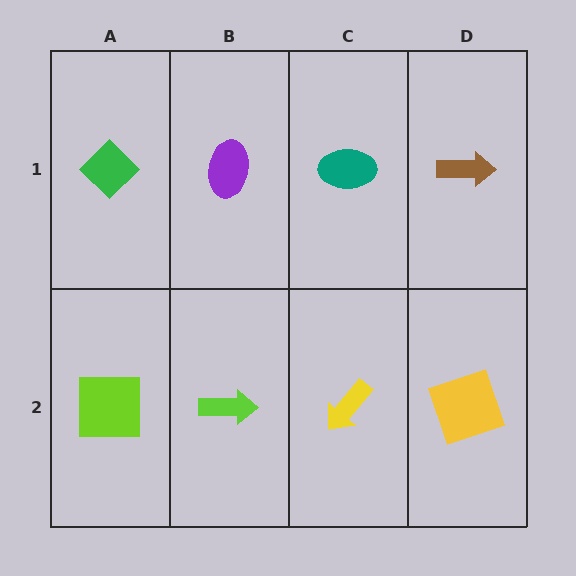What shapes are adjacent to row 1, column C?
A yellow arrow (row 2, column C), a purple ellipse (row 1, column B), a brown arrow (row 1, column D).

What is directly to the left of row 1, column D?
A teal ellipse.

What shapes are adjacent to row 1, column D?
A yellow square (row 2, column D), a teal ellipse (row 1, column C).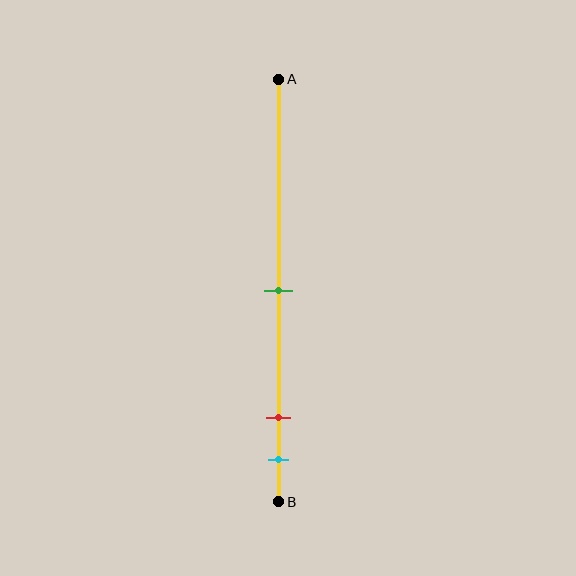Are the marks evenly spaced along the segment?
No, the marks are not evenly spaced.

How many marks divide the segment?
There are 3 marks dividing the segment.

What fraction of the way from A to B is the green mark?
The green mark is approximately 50% (0.5) of the way from A to B.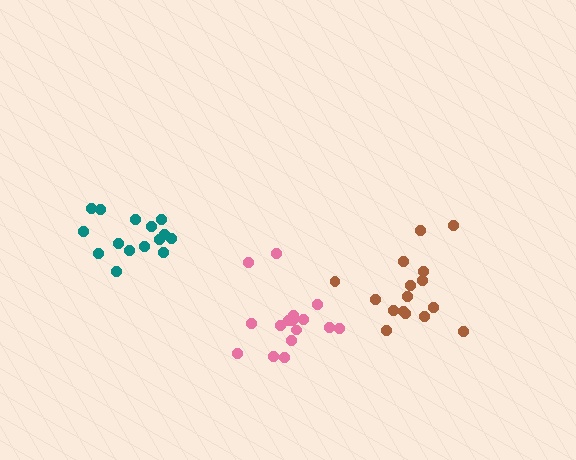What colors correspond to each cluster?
The clusters are colored: pink, brown, teal.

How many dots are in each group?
Group 1: 16 dots, Group 2: 16 dots, Group 3: 15 dots (47 total).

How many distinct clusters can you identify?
There are 3 distinct clusters.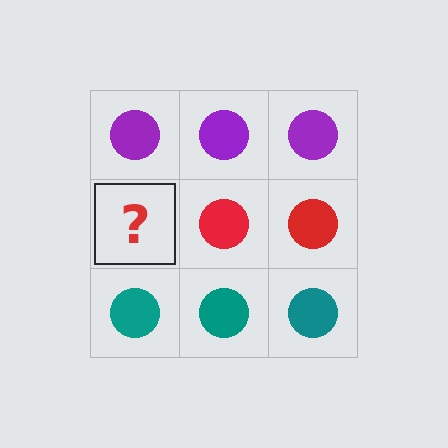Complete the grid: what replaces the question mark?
The question mark should be replaced with a red circle.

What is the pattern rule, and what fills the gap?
The rule is that each row has a consistent color. The gap should be filled with a red circle.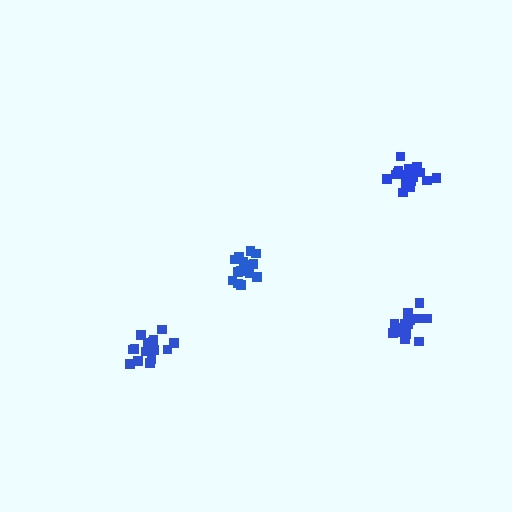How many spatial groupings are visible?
There are 4 spatial groupings.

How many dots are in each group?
Group 1: 21 dots, Group 2: 15 dots, Group 3: 16 dots, Group 4: 19 dots (71 total).